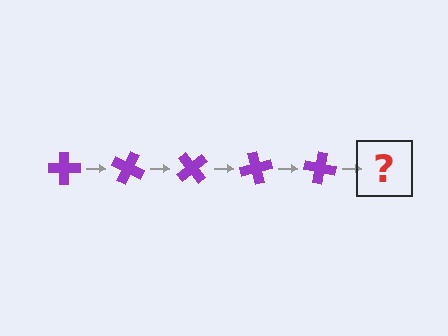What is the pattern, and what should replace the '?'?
The pattern is that the cross rotates 25 degrees each step. The '?' should be a purple cross rotated 125 degrees.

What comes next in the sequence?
The next element should be a purple cross rotated 125 degrees.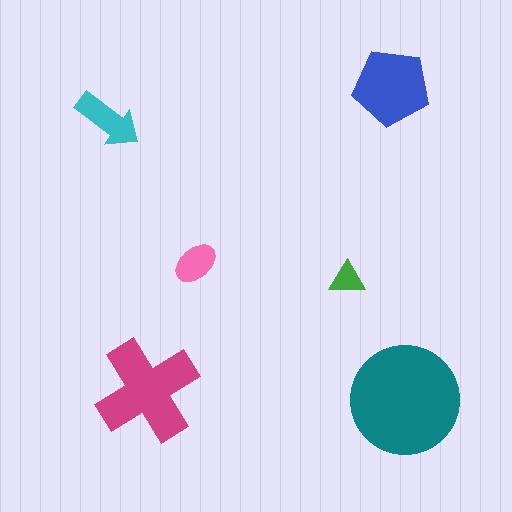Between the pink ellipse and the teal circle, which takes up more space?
The teal circle.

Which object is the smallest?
The green triangle.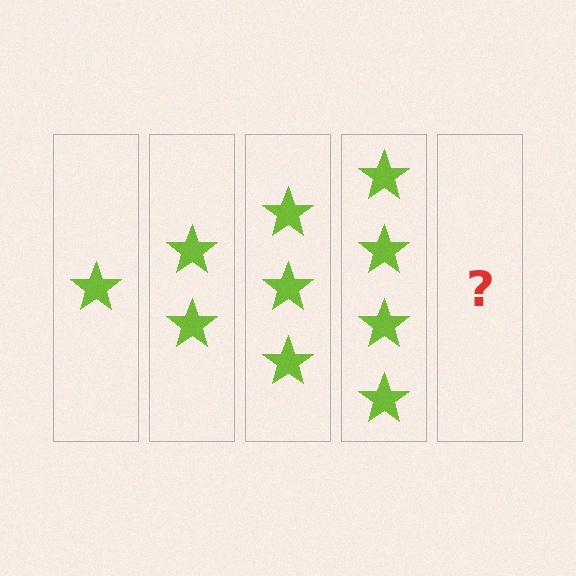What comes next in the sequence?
The next element should be 5 stars.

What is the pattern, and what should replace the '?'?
The pattern is that each step adds one more star. The '?' should be 5 stars.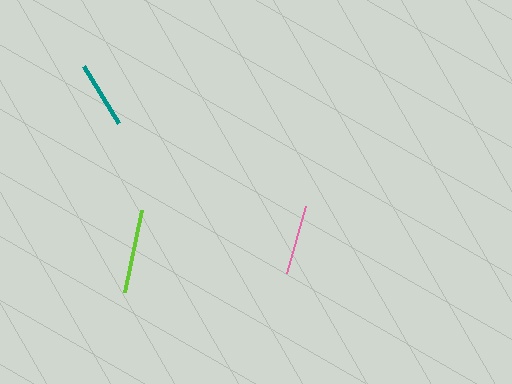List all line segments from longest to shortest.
From longest to shortest: lime, pink, teal.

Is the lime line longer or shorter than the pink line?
The lime line is longer than the pink line.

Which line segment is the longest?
The lime line is the longest at approximately 84 pixels.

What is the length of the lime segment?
The lime segment is approximately 84 pixels long.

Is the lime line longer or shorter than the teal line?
The lime line is longer than the teal line.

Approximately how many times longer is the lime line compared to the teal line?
The lime line is approximately 1.3 times the length of the teal line.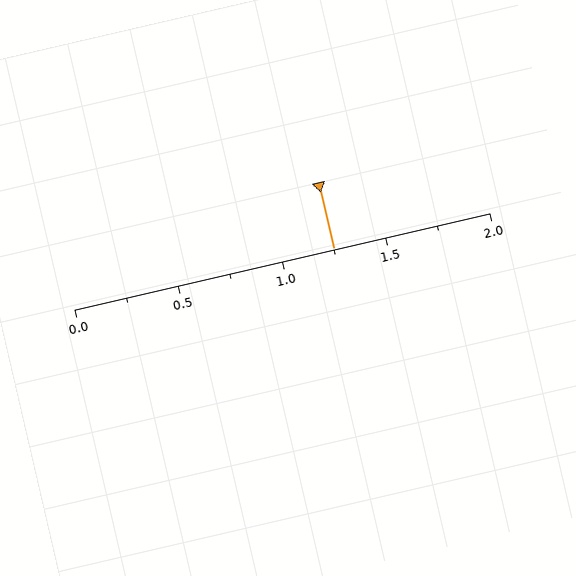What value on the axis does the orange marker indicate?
The marker indicates approximately 1.25.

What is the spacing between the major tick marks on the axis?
The major ticks are spaced 0.5 apart.